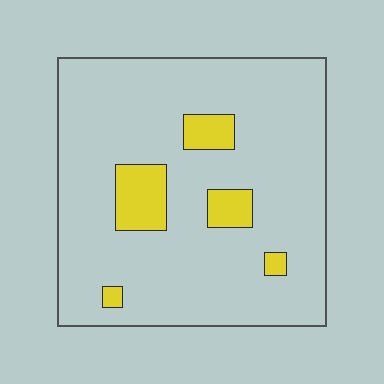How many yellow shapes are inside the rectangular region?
5.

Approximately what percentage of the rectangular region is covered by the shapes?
Approximately 10%.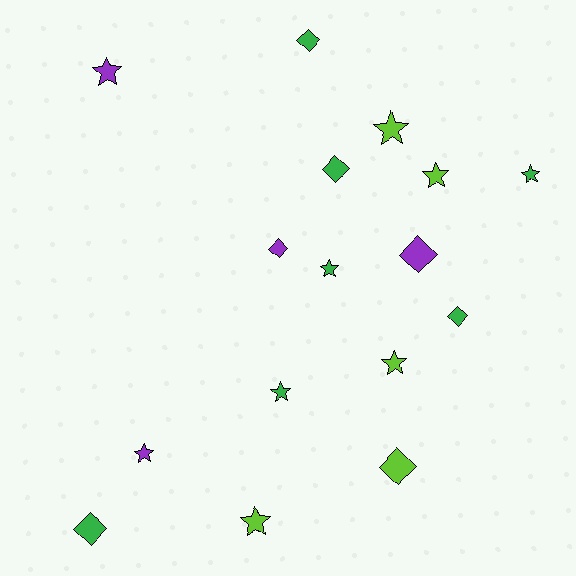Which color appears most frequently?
Green, with 7 objects.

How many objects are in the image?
There are 16 objects.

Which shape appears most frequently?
Star, with 9 objects.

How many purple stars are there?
There are 2 purple stars.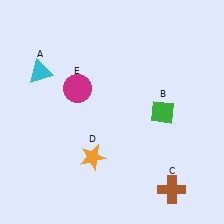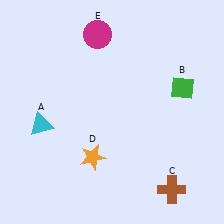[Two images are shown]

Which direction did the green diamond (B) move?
The green diamond (B) moved up.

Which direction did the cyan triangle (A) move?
The cyan triangle (A) moved down.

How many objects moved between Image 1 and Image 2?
3 objects moved between the two images.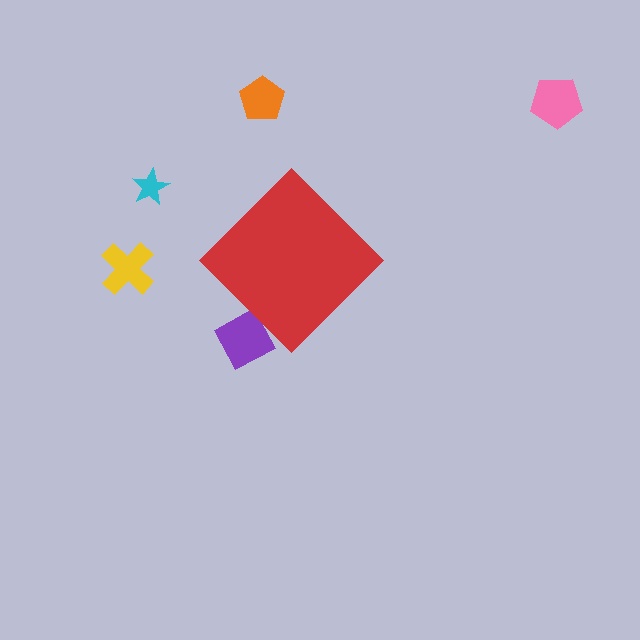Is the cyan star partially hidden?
No, the cyan star is fully visible.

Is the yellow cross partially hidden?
No, the yellow cross is fully visible.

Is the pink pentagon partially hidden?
No, the pink pentagon is fully visible.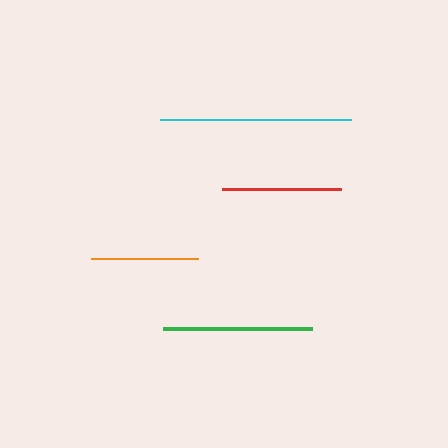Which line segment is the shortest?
The orange line is the shortest at approximately 107 pixels.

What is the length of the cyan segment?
The cyan segment is approximately 191 pixels long.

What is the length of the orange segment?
The orange segment is approximately 107 pixels long.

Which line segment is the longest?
The cyan line is the longest at approximately 191 pixels.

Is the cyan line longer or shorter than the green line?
The cyan line is longer than the green line.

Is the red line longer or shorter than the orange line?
The red line is longer than the orange line.